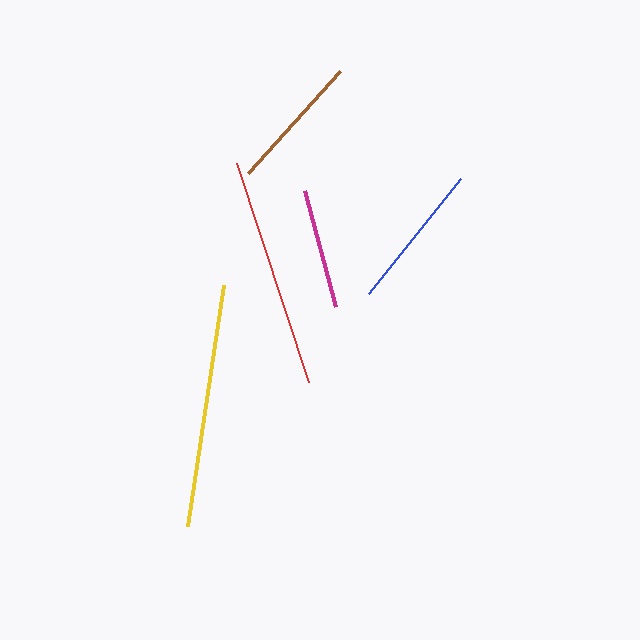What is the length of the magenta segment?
The magenta segment is approximately 119 pixels long.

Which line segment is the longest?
The yellow line is the longest at approximately 244 pixels.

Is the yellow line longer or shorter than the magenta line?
The yellow line is longer than the magenta line.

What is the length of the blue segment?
The blue segment is approximately 147 pixels long.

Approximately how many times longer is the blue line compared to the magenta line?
The blue line is approximately 1.2 times the length of the magenta line.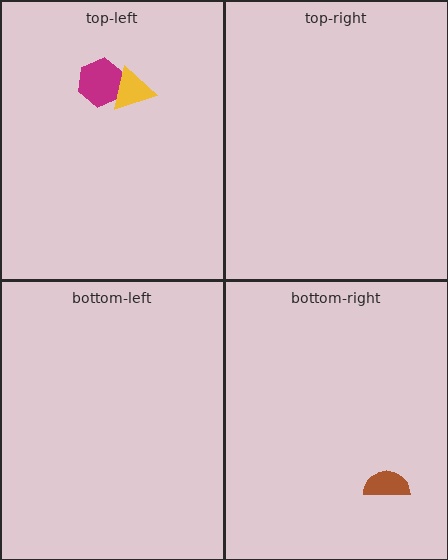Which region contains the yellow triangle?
The top-left region.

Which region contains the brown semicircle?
The bottom-right region.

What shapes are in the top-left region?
The magenta hexagon, the yellow triangle.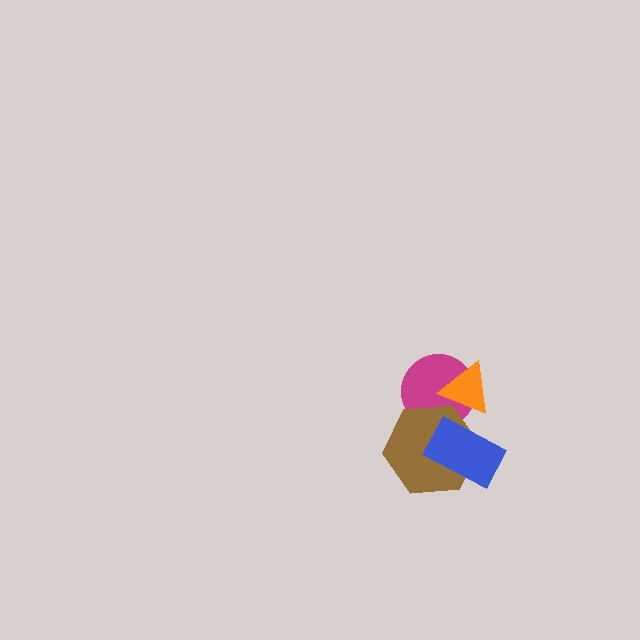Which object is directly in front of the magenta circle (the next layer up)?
The orange triangle is directly in front of the magenta circle.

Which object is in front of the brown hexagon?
The blue rectangle is in front of the brown hexagon.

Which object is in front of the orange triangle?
The brown hexagon is in front of the orange triangle.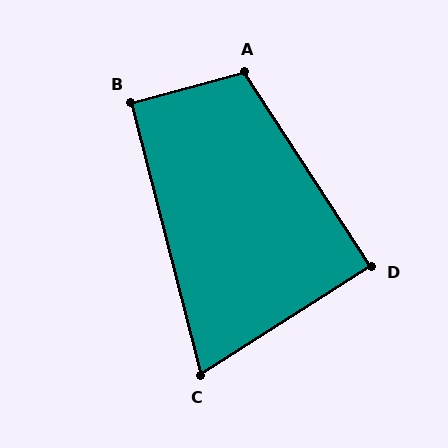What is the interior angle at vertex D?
Approximately 89 degrees (approximately right).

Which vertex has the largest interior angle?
A, at approximately 108 degrees.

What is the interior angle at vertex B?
Approximately 91 degrees (approximately right).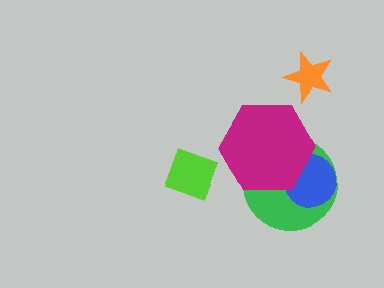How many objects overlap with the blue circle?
2 objects overlap with the blue circle.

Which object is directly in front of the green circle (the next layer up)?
The blue circle is directly in front of the green circle.